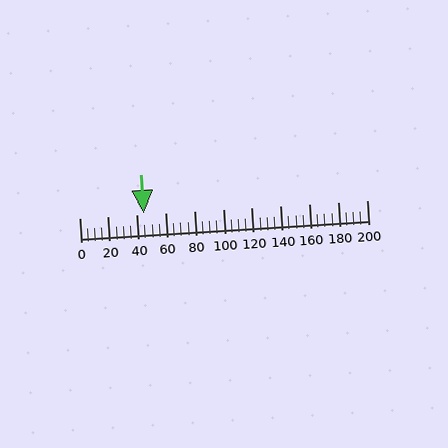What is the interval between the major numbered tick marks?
The major tick marks are spaced 20 units apart.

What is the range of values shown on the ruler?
The ruler shows values from 0 to 200.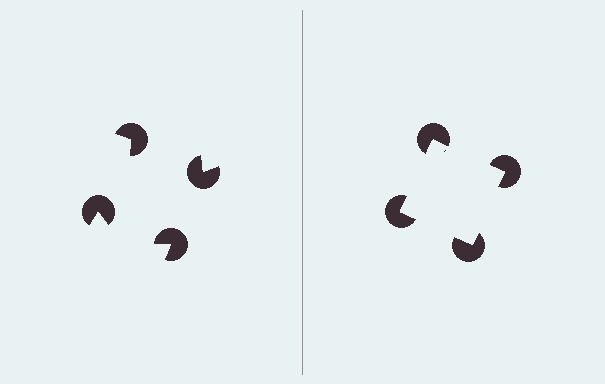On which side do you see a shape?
An illusory square appears on the right side. On the left side the wedge cuts are rotated, so no coherent shape forms.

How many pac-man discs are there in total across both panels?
8 — 4 on each side.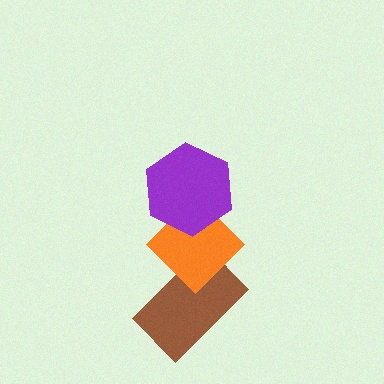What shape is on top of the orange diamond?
The purple hexagon is on top of the orange diamond.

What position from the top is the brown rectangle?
The brown rectangle is 3rd from the top.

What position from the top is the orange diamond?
The orange diamond is 2nd from the top.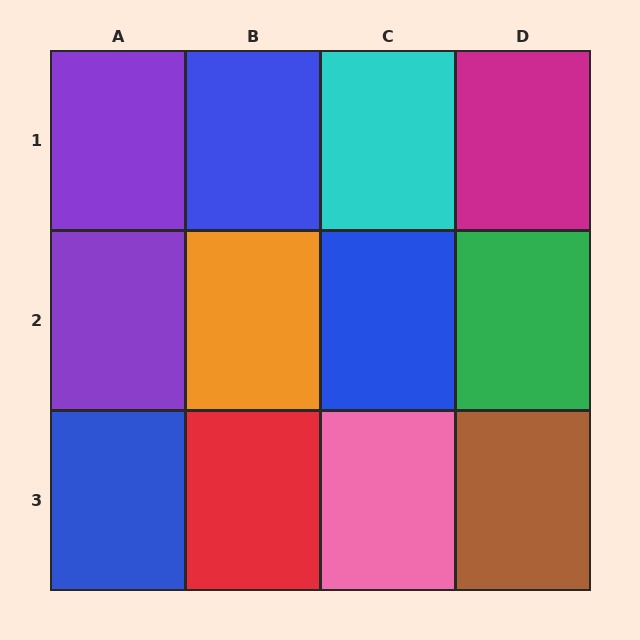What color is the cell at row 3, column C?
Pink.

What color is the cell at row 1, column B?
Blue.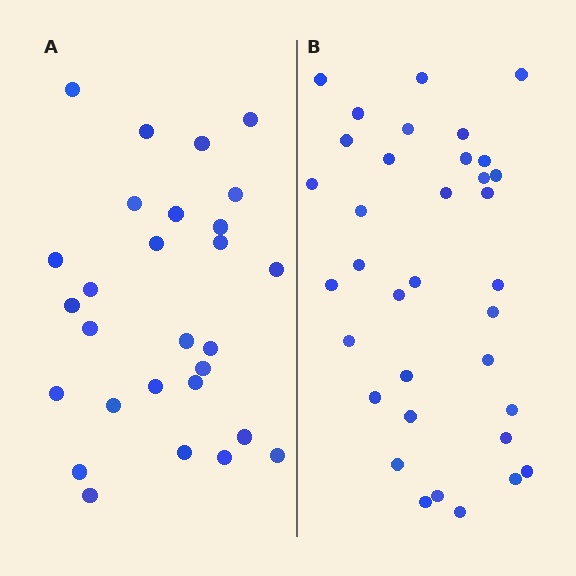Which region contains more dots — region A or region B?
Region B (the right region) has more dots.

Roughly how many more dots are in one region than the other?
Region B has roughly 8 or so more dots than region A.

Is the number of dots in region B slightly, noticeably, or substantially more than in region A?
Region B has noticeably more, but not dramatically so. The ratio is roughly 1.2 to 1.